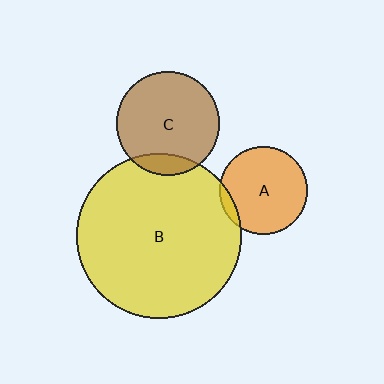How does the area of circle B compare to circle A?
Approximately 3.5 times.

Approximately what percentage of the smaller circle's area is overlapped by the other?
Approximately 10%.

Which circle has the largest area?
Circle B (yellow).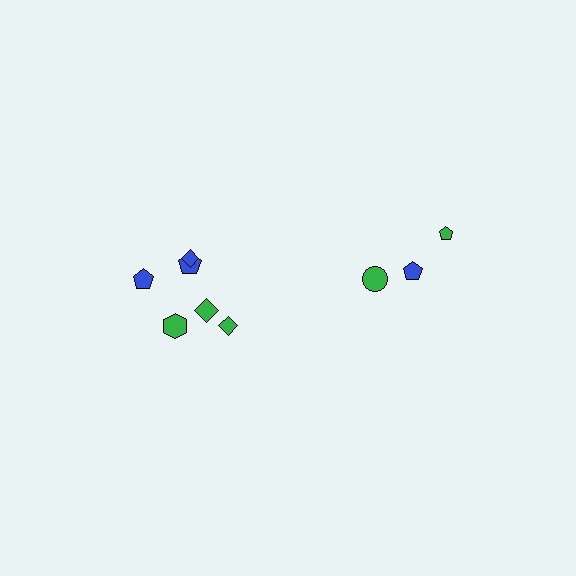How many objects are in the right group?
There are 3 objects.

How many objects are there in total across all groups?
There are 9 objects.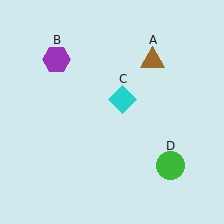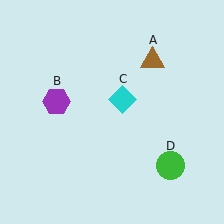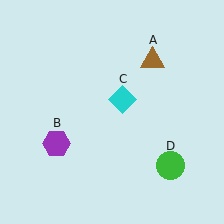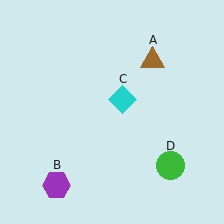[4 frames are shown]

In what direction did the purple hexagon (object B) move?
The purple hexagon (object B) moved down.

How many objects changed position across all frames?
1 object changed position: purple hexagon (object B).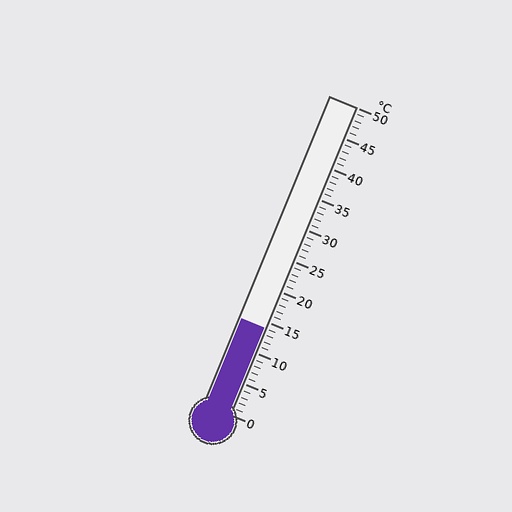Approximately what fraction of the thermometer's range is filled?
The thermometer is filled to approximately 30% of its range.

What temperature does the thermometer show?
The thermometer shows approximately 14°C.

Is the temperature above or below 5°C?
The temperature is above 5°C.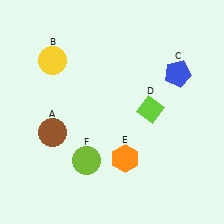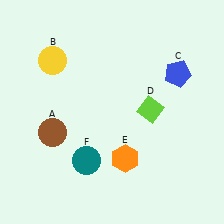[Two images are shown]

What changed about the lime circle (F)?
In Image 1, F is lime. In Image 2, it changed to teal.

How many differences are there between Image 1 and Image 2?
There is 1 difference between the two images.